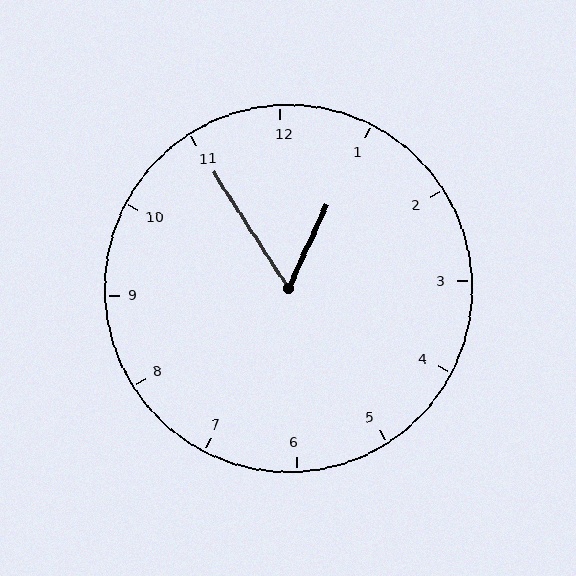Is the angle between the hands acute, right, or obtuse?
It is acute.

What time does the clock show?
12:55.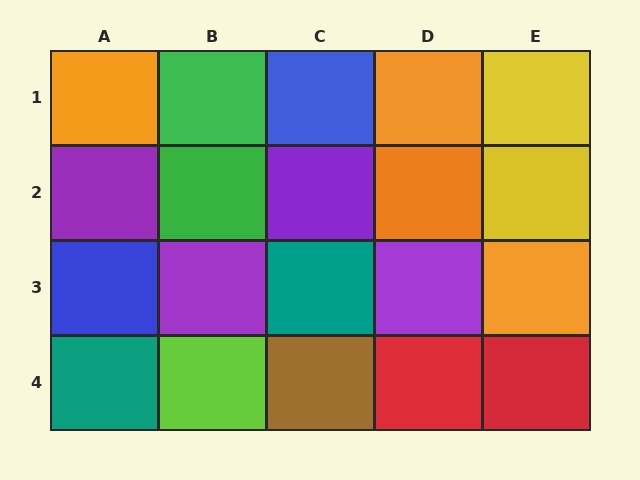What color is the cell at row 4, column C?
Brown.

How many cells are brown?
1 cell is brown.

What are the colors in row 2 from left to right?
Purple, green, purple, orange, yellow.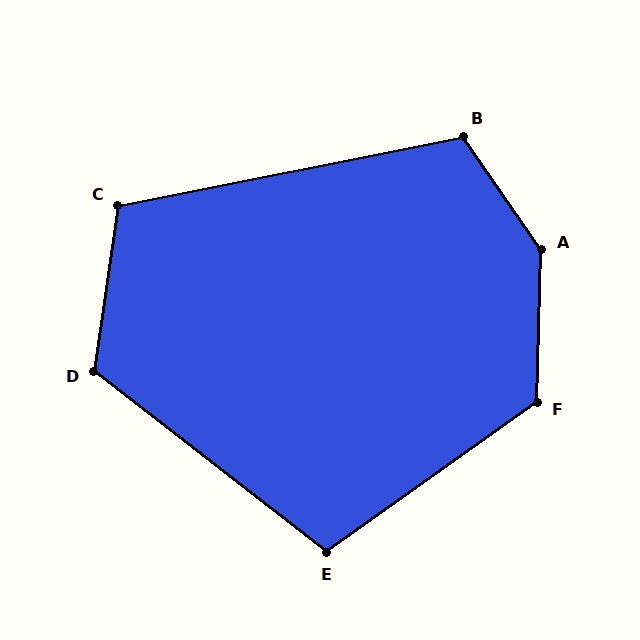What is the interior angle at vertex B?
Approximately 114 degrees (obtuse).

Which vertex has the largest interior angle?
A, at approximately 144 degrees.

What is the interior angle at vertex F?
Approximately 127 degrees (obtuse).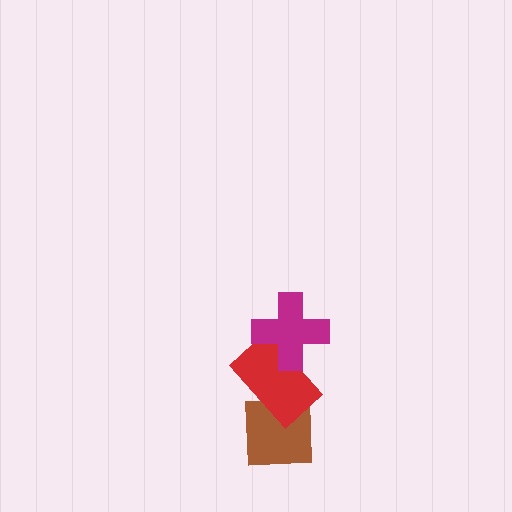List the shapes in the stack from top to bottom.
From top to bottom: the magenta cross, the red rectangle, the brown square.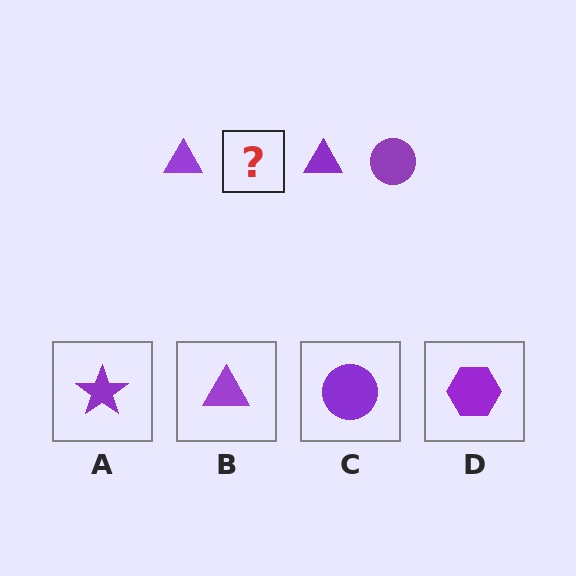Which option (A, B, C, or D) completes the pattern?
C.